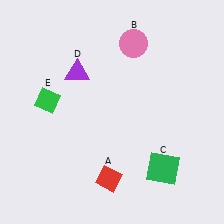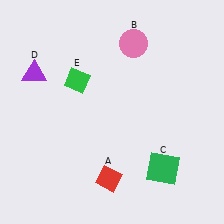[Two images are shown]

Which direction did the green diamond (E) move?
The green diamond (E) moved right.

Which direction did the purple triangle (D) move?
The purple triangle (D) moved left.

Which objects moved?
The objects that moved are: the purple triangle (D), the green diamond (E).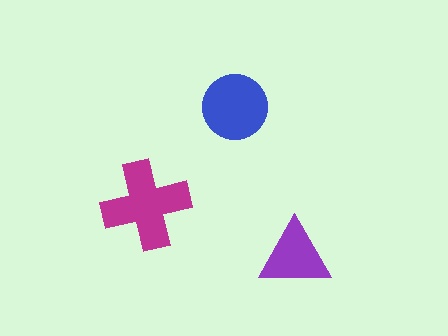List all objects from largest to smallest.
The magenta cross, the blue circle, the purple triangle.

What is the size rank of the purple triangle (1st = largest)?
3rd.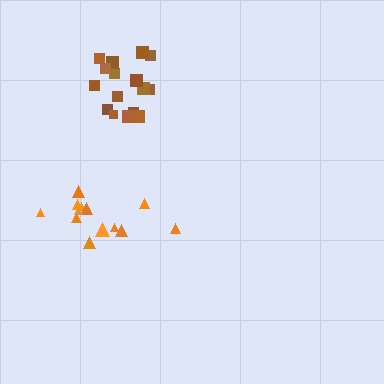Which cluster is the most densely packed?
Brown.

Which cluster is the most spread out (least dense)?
Orange.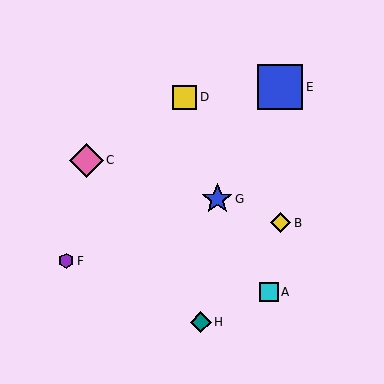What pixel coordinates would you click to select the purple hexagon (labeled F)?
Click at (66, 261) to select the purple hexagon F.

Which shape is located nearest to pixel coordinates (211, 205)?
The blue star (labeled G) at (217, 199) is nearest to that location.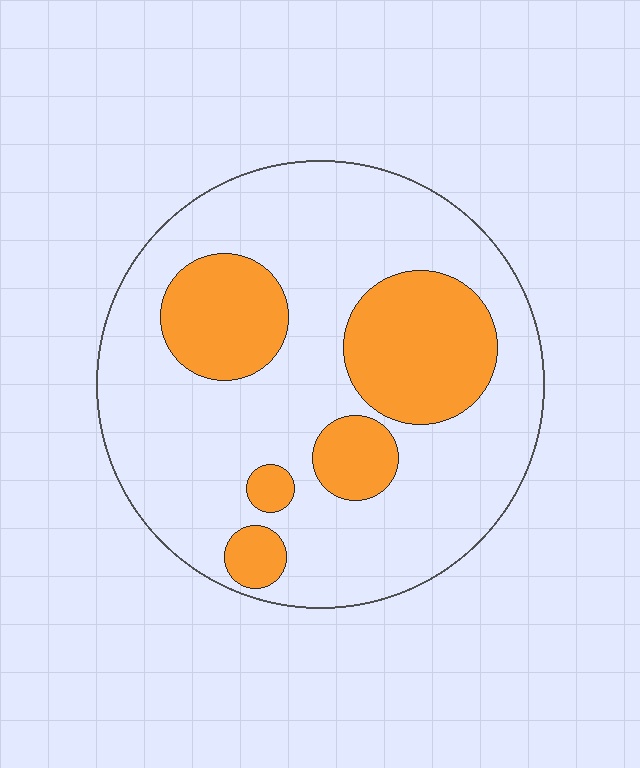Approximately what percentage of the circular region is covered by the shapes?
Approximately 25%.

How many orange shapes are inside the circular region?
5.